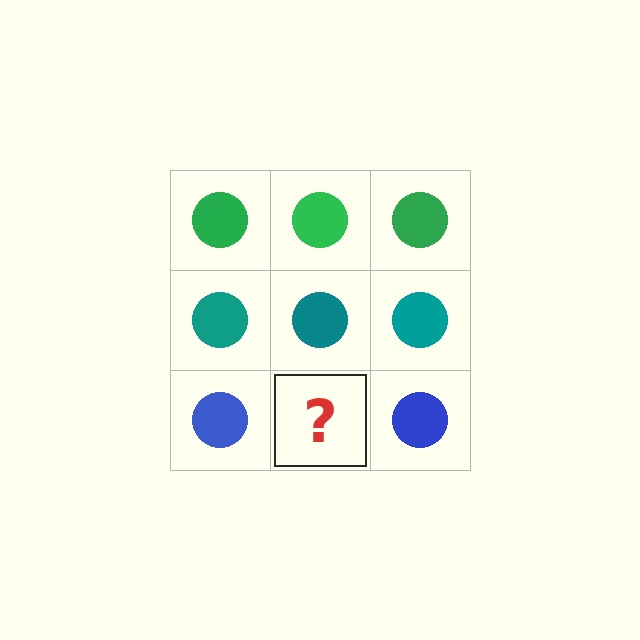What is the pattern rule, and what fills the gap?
The rule is that each row has a consistent color. The gap should be filled with a blue circle.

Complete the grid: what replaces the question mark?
The question mark should be replaced with a blue circle.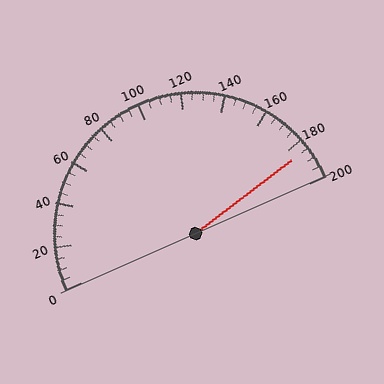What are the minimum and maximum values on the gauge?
The gauge ranges from 0 to 200.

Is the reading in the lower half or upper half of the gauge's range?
The reading is in the upper half of the range (0 to 200).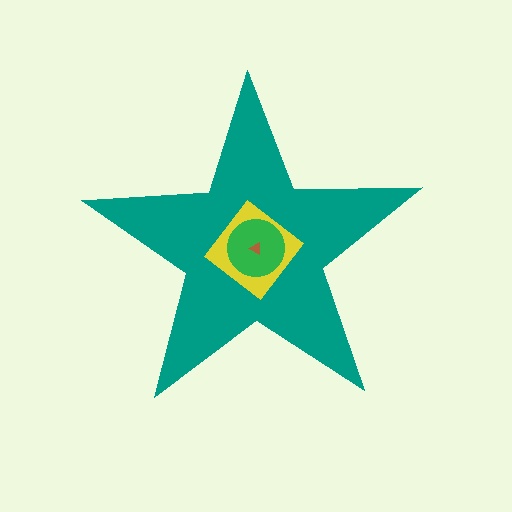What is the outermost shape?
The teal star.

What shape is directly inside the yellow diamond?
The green circle.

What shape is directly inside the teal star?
The yellow diamond.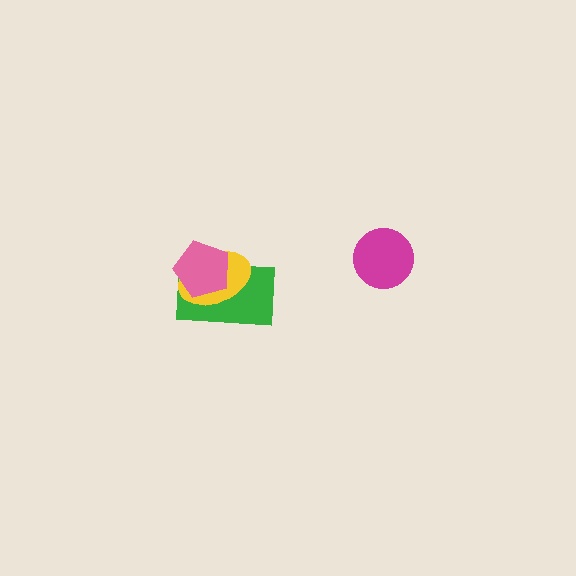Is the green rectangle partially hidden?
Yes, it is partially covered by another shape.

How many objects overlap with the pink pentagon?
2 objects overlap with the pink pentagon.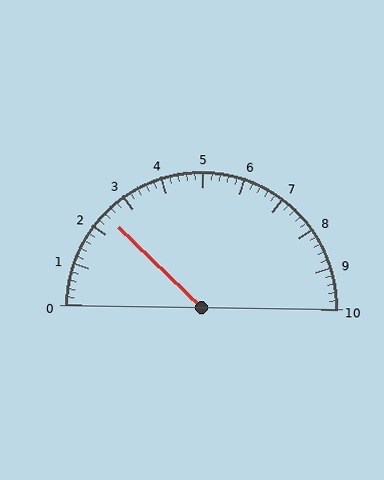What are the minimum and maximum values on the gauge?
The gauge ranges from 0 to 10.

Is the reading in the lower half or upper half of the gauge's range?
The reading is in the lower half of the range (0 to 10).